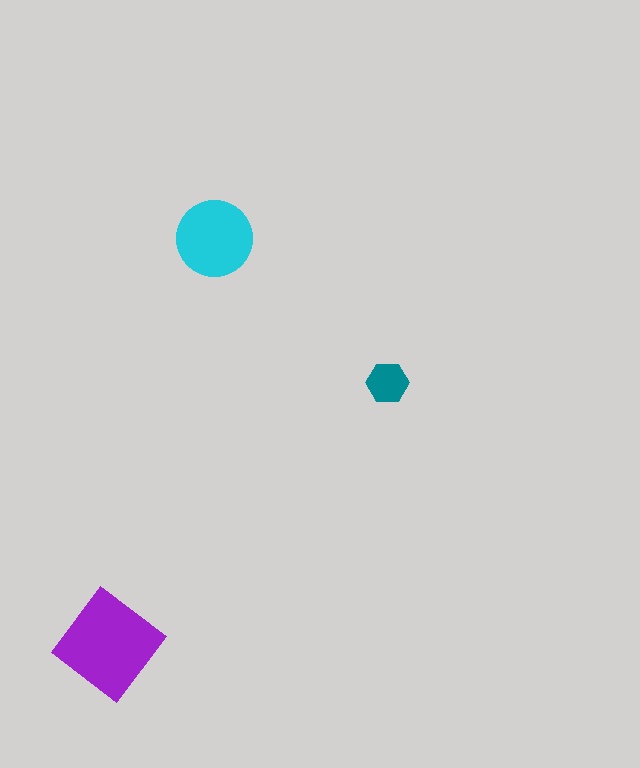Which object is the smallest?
The teal hexagon.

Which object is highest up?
The cyan circle is topmost.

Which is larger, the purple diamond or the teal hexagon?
The purple diamond.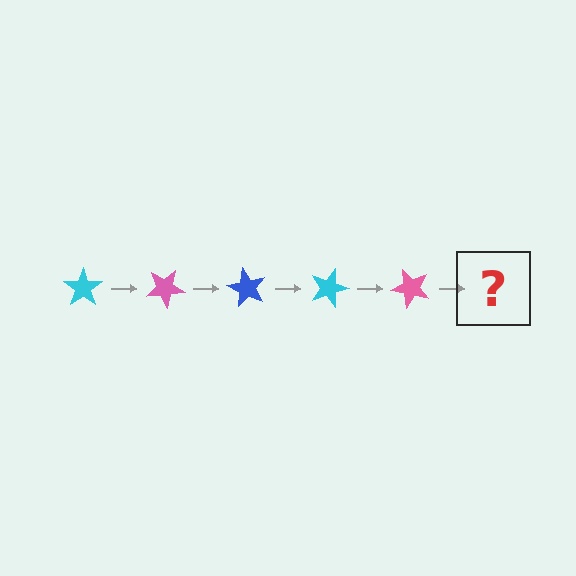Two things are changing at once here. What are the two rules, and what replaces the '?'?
The two rules are that it rotates 30 degrees each step and the color cycles through cyan, pink, and blue. The '?' should be a blue star, rotated 150 degrees from the start.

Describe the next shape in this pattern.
It should be a blue star, rotated 150 degrees from the start.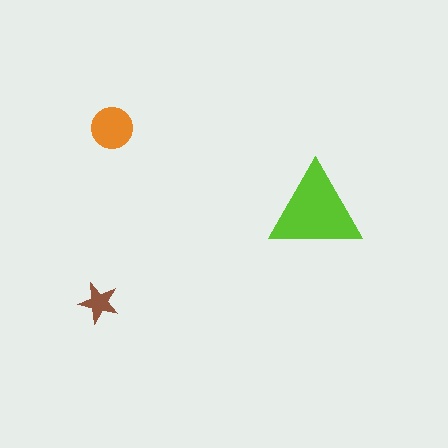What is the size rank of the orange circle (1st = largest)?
2nd.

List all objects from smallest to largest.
The brown star, the orange circle, the lime triangle.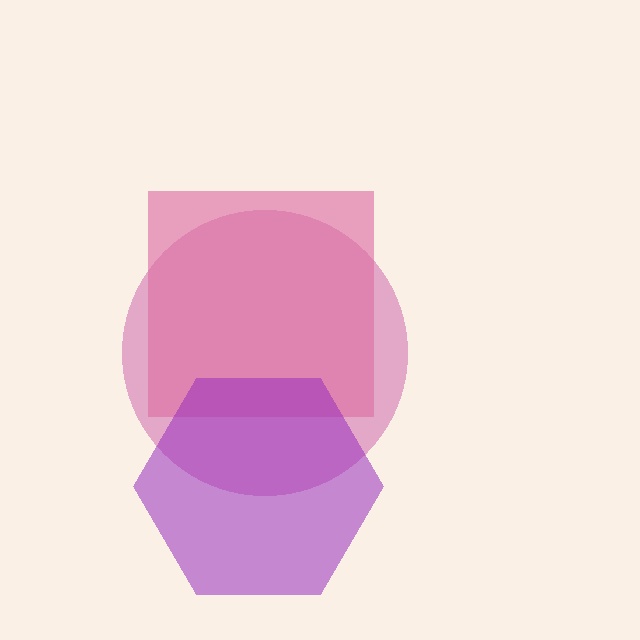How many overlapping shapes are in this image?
There are 3 overlapping shapes in the image.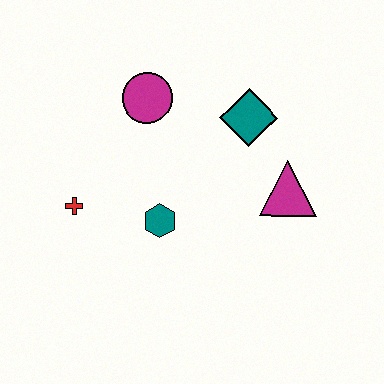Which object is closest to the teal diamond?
The magenta triangle is closest to the teal diamond.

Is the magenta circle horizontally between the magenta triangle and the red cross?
Yes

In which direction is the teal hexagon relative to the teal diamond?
The teal hexagon is below the teal diamond.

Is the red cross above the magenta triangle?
No